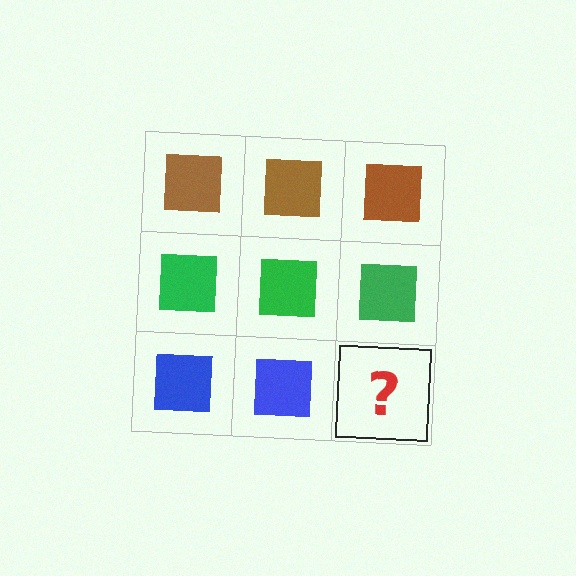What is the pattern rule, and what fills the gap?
The rule is that each row has a consistent color. The gap should be filled with a blue square.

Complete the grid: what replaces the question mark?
The question mark should be replaced with a blue square.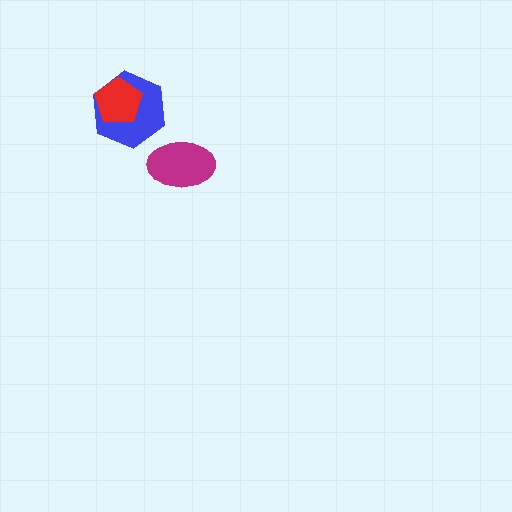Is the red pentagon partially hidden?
No, no other shape covers it.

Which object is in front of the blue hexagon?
The red pentagon is in front of the blue hexagon.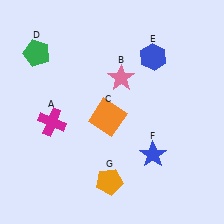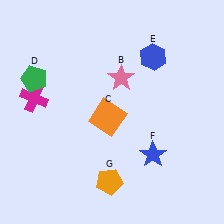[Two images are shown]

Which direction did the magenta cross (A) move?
The magenta cross (A) moved up.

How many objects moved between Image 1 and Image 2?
2 objects moved between the two images.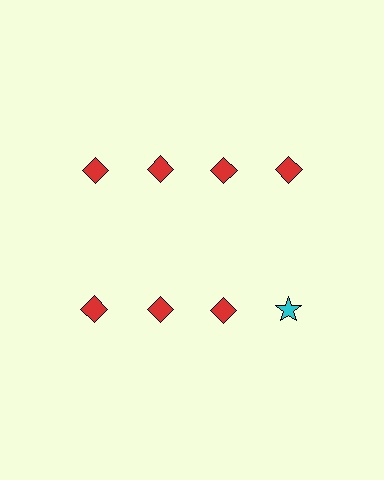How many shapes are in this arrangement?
There are 8 shapes arranged in a grid pattern.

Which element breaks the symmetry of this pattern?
The cyan star in the second row, second from right column breaks the symmetry. All other shapes are red diamonds.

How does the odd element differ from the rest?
It differs in both color (cyan instead of red) and shape (star instead of diamond).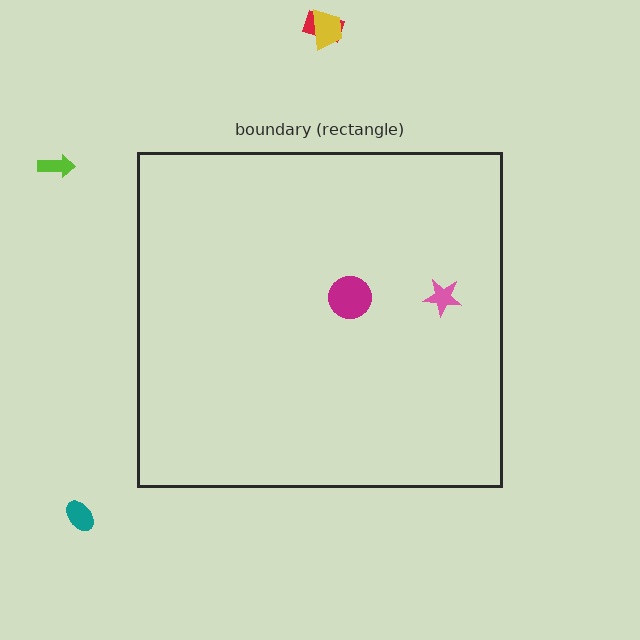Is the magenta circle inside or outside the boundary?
Inside.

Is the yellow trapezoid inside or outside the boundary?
Outside.